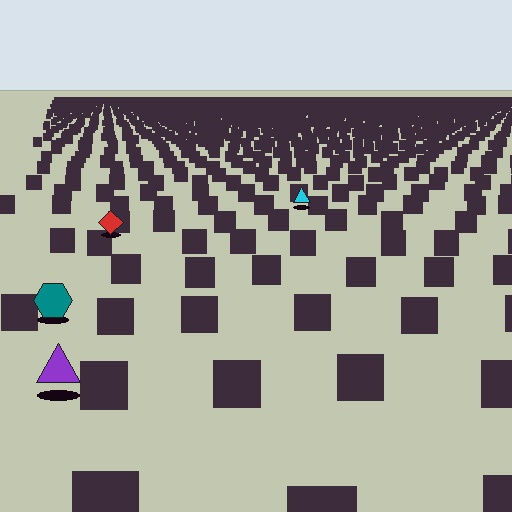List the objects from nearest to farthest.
From nearest to farthest: the purple triangle, the teal hexagon, the red diamond, the cyan triangle.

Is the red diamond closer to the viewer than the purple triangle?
No. The purple triangle is closer — you can tell from the texture gradient: the ground texture is coarser near it.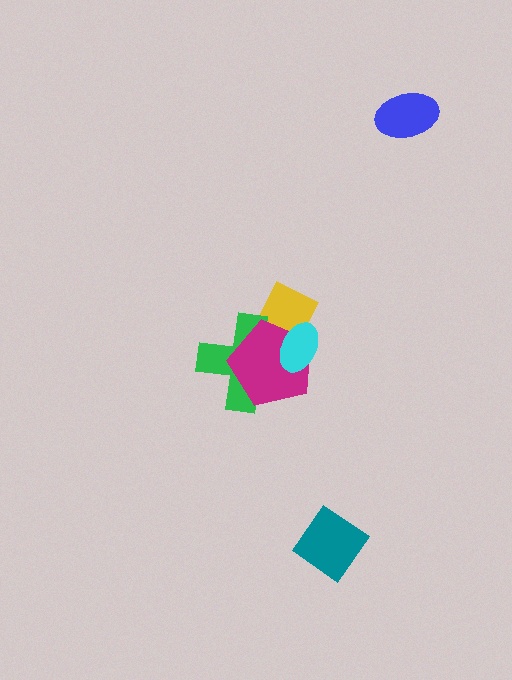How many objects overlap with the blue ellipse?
0 objects overlap with the blue ellipse.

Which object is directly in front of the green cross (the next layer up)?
The magenta pentagon is directly in front of the green cross.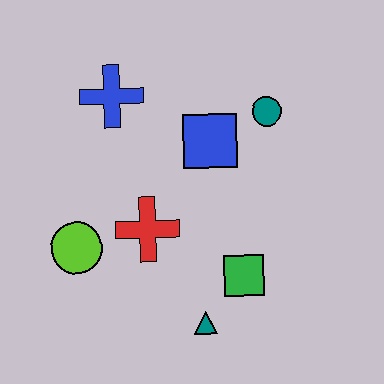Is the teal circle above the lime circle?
Yes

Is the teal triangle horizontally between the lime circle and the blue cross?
No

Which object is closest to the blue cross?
The blue square is closest to the blue cross.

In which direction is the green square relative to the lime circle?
The green square is to the right of the lime circle.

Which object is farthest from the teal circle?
The lime circle is farthest from the teal circle.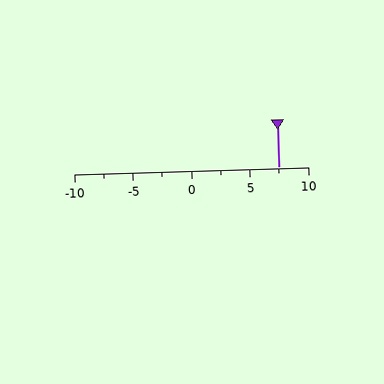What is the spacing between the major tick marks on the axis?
The major ticks are spaced 5 apart.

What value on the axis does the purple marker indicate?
The marker indicates approximately 7.5.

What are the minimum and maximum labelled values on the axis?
The axis runs from -10 to 10.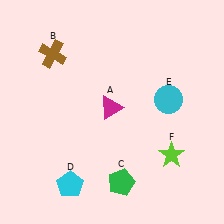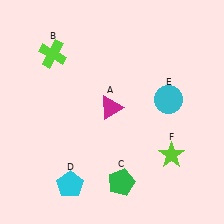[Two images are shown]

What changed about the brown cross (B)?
In Image 1, B is brown. In Image 2, it changed to lime.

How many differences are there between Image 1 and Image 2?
There is 1 difference between the two images.